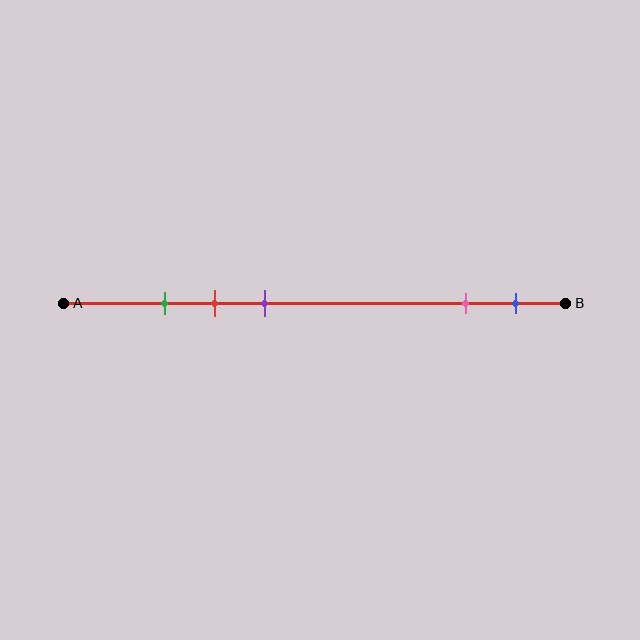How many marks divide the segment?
There are 5 marks dividing the segment.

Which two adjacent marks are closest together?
The green and red marks are the closest adjacent pair.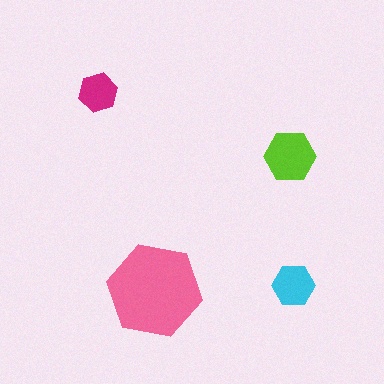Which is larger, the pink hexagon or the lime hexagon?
The pink one.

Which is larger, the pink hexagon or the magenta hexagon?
The pink one.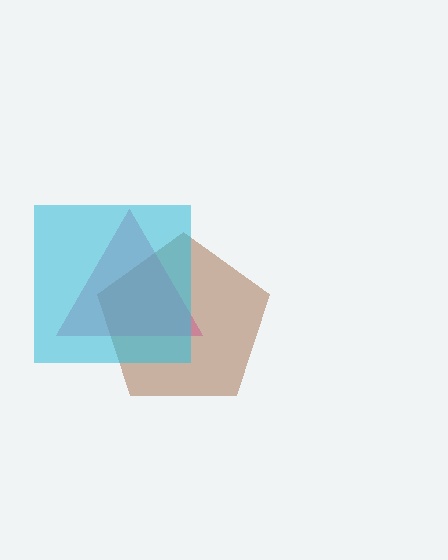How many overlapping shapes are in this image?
There are 3 overlapping shapes in the image.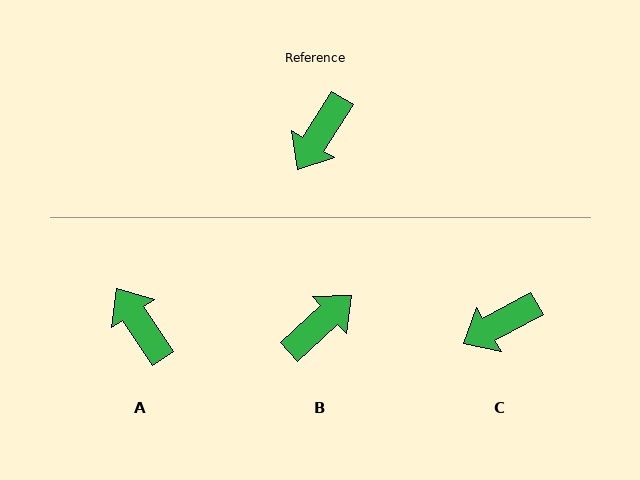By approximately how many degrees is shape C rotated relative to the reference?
Approximately 29 degrees clockwise.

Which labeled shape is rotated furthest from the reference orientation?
B, about 164 degrees away.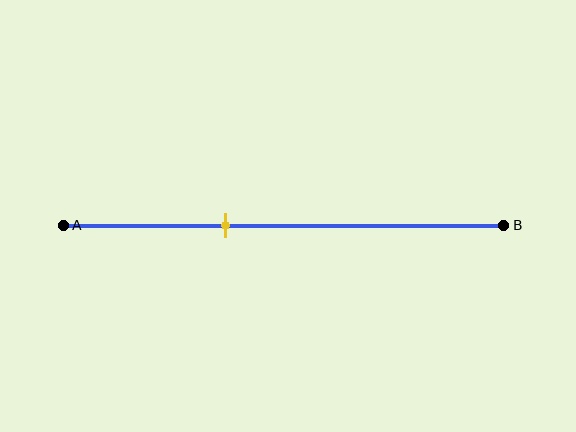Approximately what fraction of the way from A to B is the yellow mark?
The yellow mark is approximately 35% of the way from A to B.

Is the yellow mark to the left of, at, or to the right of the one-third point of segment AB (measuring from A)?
The yellow mark is to the right of the one-third point of segment AB.